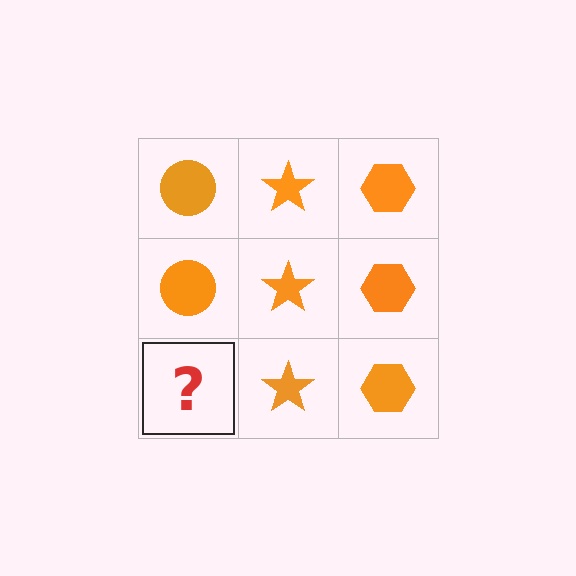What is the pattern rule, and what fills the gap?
The rule is that each column has a consistent shape. The gap should be filled with an orange circle.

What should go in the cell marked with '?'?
The missing cell should contain an orange circle.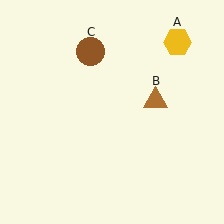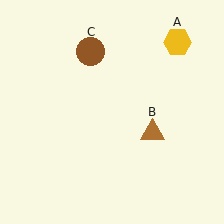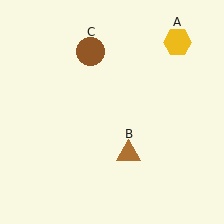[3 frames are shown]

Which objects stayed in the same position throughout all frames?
Yellow hexagon (object A) and brown circle (object C) remained stationary.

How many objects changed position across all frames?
1 object changed position: brown triangle (object B).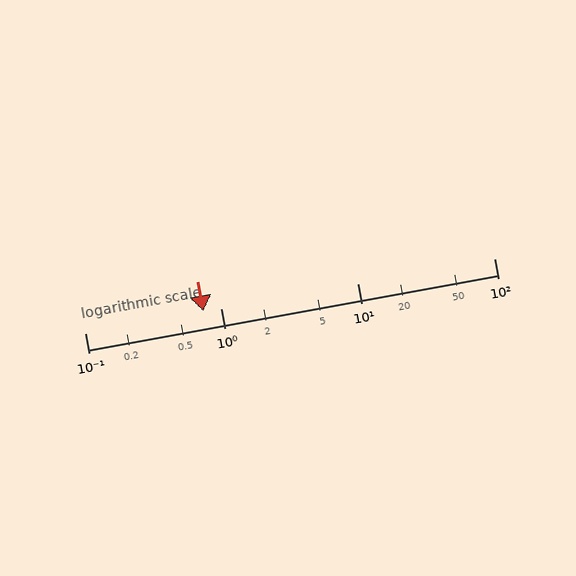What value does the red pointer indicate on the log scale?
The pointer indicates approximately 0.74.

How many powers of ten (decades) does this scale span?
The scale spans 3 decades, from 0.1 to 100.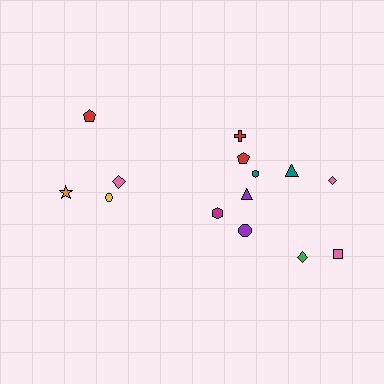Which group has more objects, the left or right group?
The right group.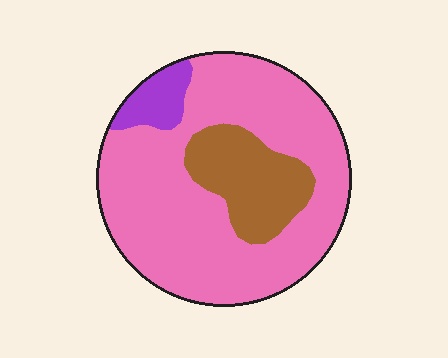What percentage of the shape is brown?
Brown covers about 20% of the shape.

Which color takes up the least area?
Purple, at roughly 5%.